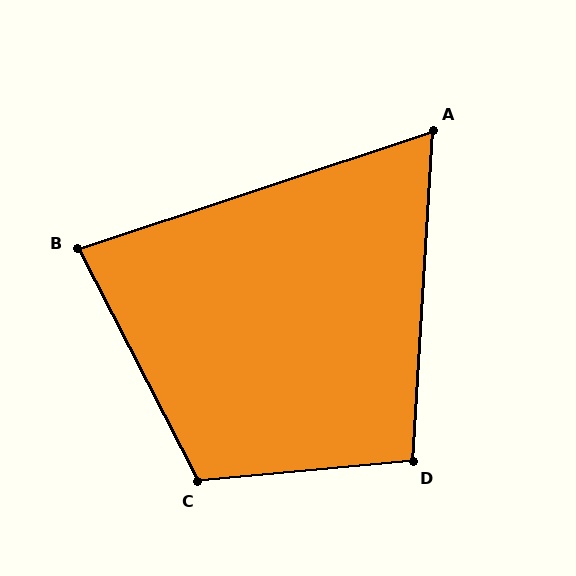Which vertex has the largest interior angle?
C, at approximately 112 degrees.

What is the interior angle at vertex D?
Approximately 99 degrees (obtuse).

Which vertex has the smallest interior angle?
A, at approximately 68 degrees.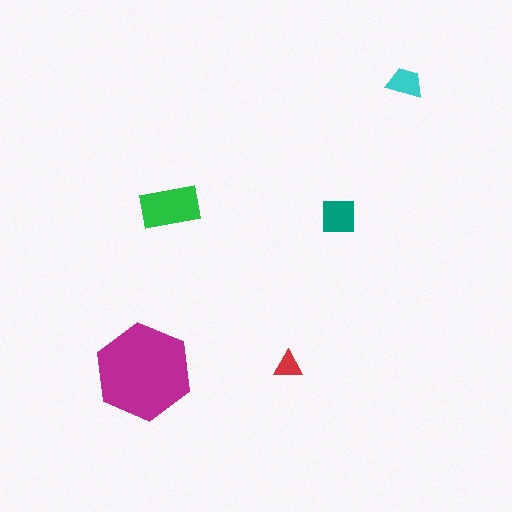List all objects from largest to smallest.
The magenta hexagon, the green rectangle, the teal square, the cyan trapezoid, the red triangle.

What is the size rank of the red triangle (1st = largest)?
5th.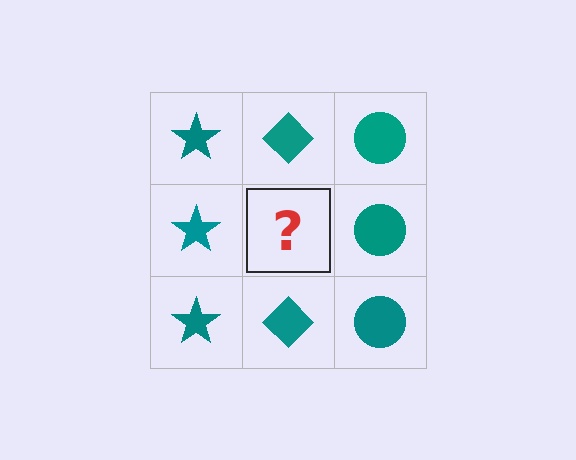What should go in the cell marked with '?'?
The missing cell should contain a teal diamond.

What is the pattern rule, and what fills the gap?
The rule is that each column has a consistent shape. The gap should be filled with a teal diamond.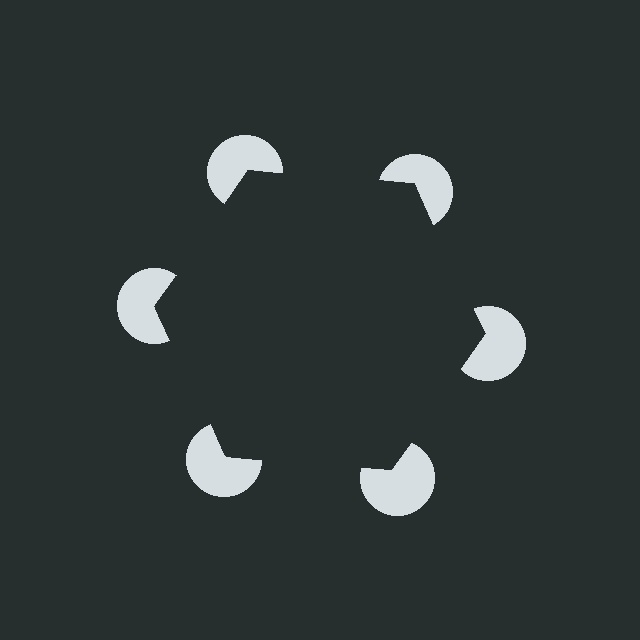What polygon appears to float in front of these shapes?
An illusory hexagon — its edges are inferred from the aligned wedge cuts in the pac-man discs, not physically drawn.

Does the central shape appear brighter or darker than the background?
It typically appears slightly darker than the background, even though no actual brightness change is drawn.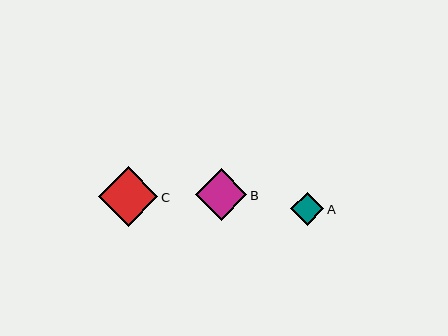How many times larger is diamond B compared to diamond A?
Diamond B is approximately 1.5 times the size of diamond A.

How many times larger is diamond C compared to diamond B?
Diamond C is approximately 1.2 times the size of diamond B.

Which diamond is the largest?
Diamond C is the largest with a size of approximately 60 pixels.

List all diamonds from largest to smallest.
From largest to smallest: C, B, A.